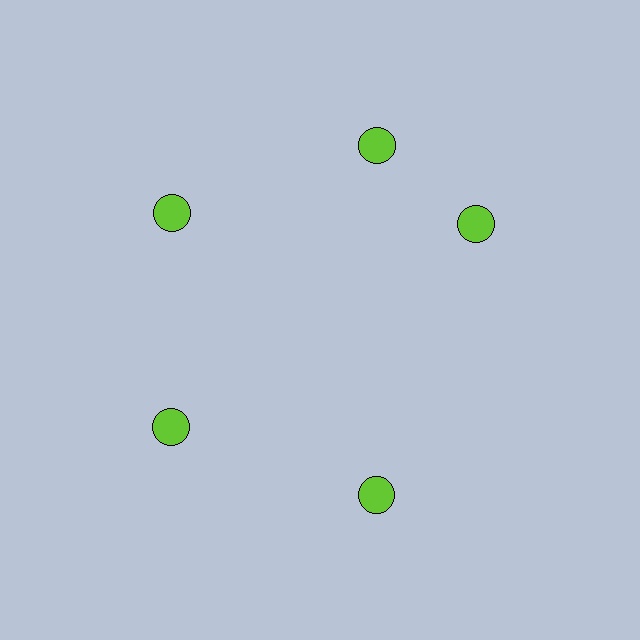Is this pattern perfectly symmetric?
No. The 5 lime circles are arranged in a ring, but one element near the 3 o'clock position is rotated out of alignment along the ring, breaking the 5-fold rotational symmetry.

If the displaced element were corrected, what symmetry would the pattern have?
It would have 5-fold rotational symmetry — the pattern would map onto itself every 72 degrees.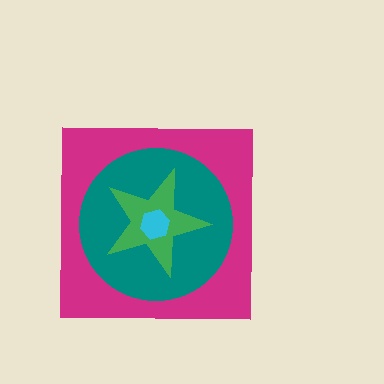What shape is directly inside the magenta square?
The teal circle.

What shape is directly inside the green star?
The cyan hexagon.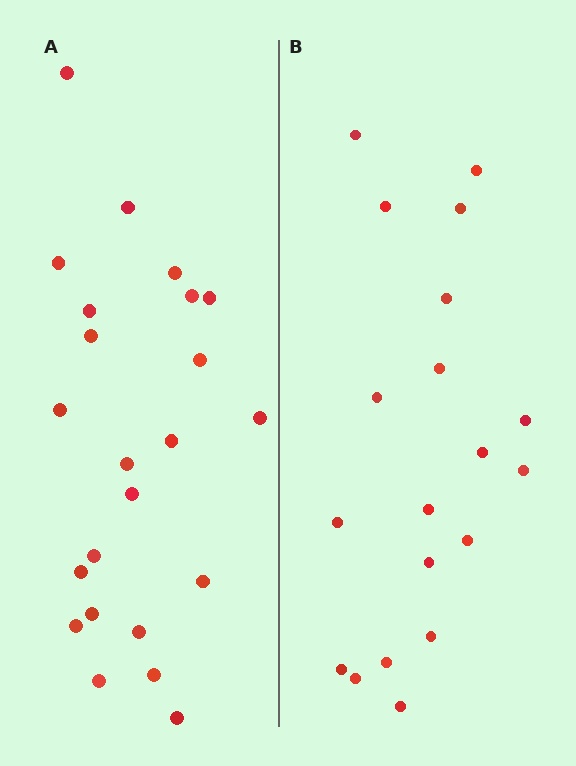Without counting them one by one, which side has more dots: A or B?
Region A (the left region) has more dots.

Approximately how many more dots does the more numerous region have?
Region A has about 4 more dots than region B.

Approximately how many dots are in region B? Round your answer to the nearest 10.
About 20 dots. (The exact count is 19, which rounds to 20.)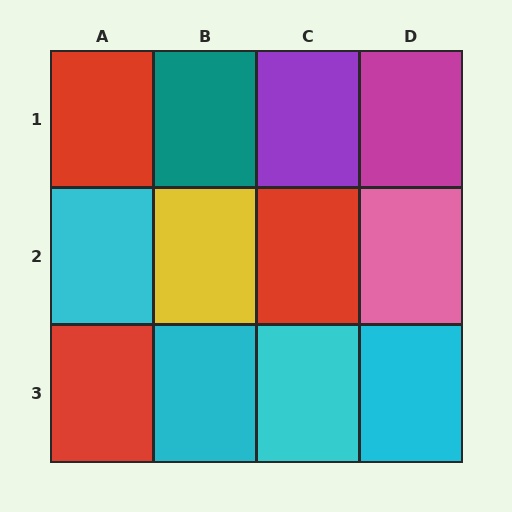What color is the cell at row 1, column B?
Teal.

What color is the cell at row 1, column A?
Red.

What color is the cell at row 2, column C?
Red.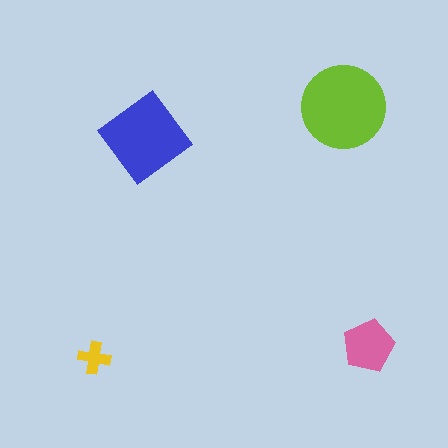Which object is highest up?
The lime circle is topmost.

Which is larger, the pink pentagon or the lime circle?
The lime circle.